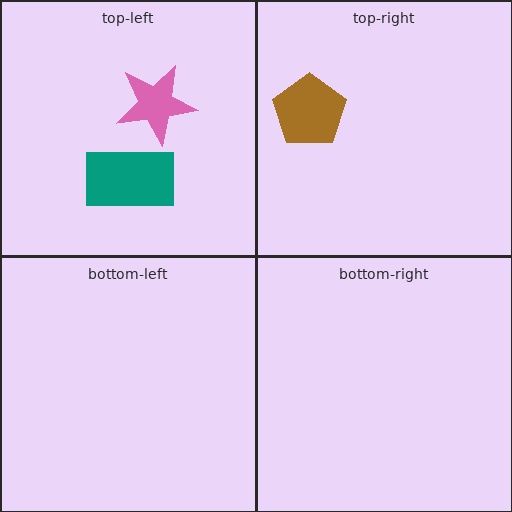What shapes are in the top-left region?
The pink star, the teal rectangle.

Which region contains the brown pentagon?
The top-right region.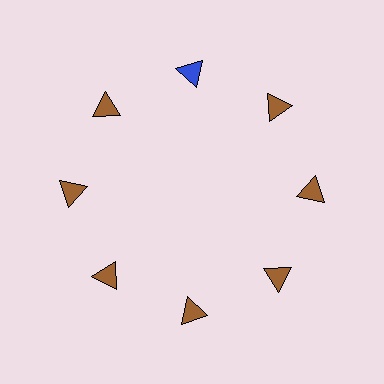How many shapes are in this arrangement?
There are 8 shapes arranged in a ring pattern.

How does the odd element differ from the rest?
It has a different color: blue instead of brown.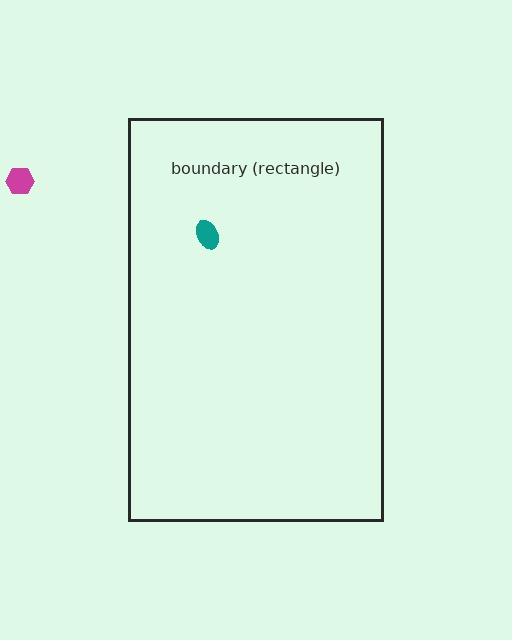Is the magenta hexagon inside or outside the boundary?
Outside.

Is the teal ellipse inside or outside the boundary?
Inside.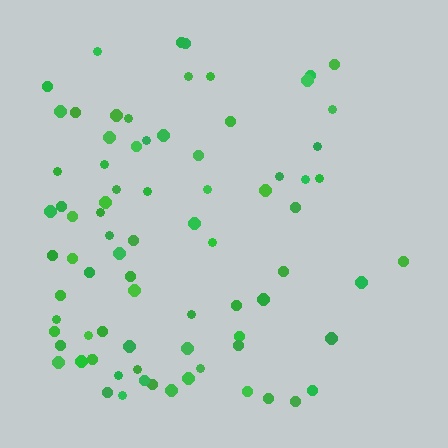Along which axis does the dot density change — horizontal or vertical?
Horizontal.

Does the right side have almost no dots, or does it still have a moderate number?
Still a moderate number, just noticeably fewer than the left.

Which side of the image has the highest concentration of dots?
The left.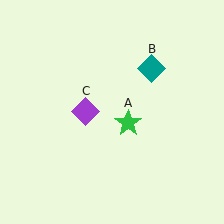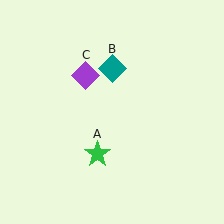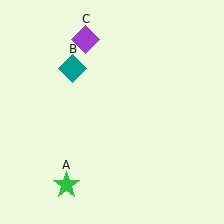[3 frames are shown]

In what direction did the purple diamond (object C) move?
The purple diamond (object C) moved up.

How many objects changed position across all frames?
3 objects changed position: green star (object A), teal diamond (object B), purple diamond (object C).